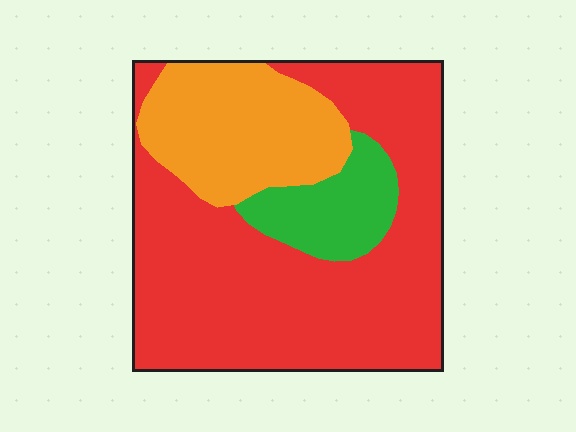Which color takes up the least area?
Green, at roughly 10%.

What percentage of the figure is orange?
Orange takes up between a sixth and a third of the figure.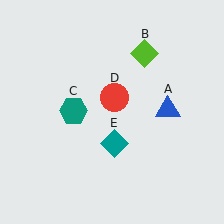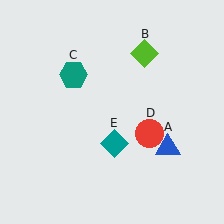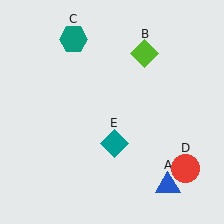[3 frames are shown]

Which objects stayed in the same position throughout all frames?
Lime diamond (object B) and teal diamond (object E) remained stationary.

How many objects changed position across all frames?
3 objects changed position: blue triangle (object A), teal hexagon (object C), red circle (object D).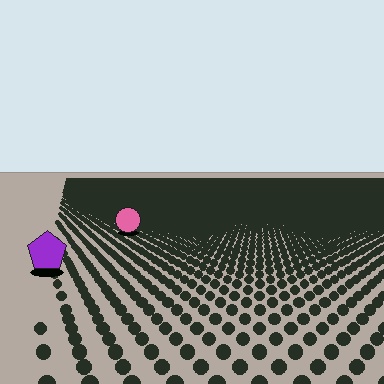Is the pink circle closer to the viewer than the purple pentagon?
No. The purple pentagon is closer — you can tell from the texture gradient: the ground texture is coarser near it.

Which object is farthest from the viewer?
The pink circle is farthest from the viewer. It appears smaller and the ground texture around it is denser.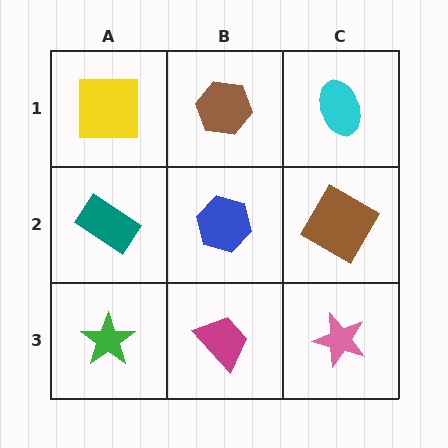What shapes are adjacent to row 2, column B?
A brown hexagon (row 1, column B), a magenta trapezoid (row 3, column B), a teal rectangle (row 2, column A), a brown square (row 2, column C).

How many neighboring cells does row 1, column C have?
2.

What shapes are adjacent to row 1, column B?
A blue hexagon (row 2, column B), a yellow square (row 1, column A), a cyan ellipse (row 1, column C).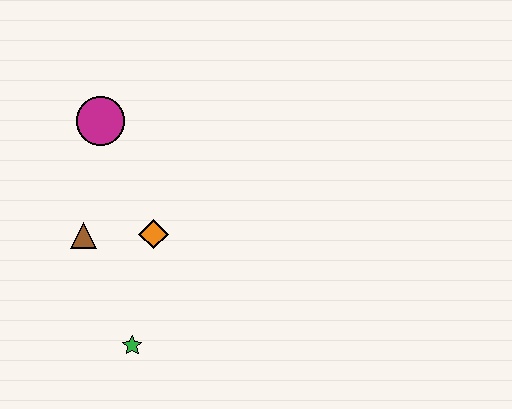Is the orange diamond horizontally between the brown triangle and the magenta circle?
No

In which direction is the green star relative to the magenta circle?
The green star is below the magenta circle.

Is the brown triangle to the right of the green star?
No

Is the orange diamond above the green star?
Yes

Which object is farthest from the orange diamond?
The magenta circle is farthest from the orange diamond.